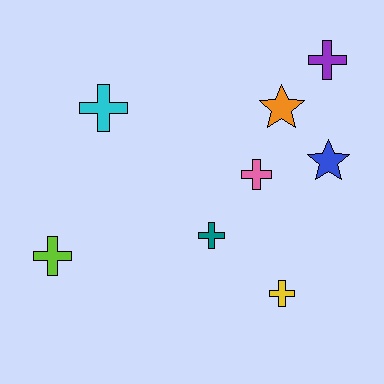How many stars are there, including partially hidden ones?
There are 2 stars.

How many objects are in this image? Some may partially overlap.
There are 8 objects.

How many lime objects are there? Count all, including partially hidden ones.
There is 1 lime object.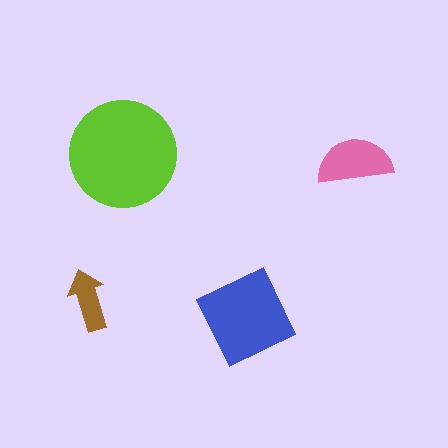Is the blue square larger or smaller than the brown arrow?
Larger.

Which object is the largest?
The lime circle.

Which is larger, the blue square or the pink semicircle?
The blue square.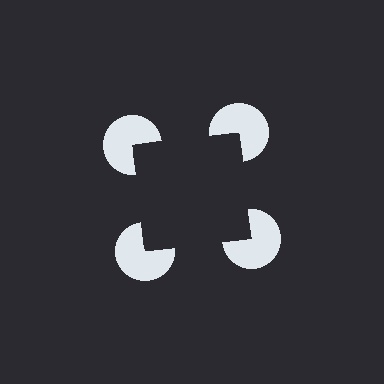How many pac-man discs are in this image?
There are 4 — one at each vertex of the illusory square.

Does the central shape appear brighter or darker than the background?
It typically appears slightly darker than the background, even though no actual brightness change is drawn.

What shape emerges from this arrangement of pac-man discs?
An illusory square — its edges are inferred from the aligned wedge cuts in the pac-man discs, not physically drawn.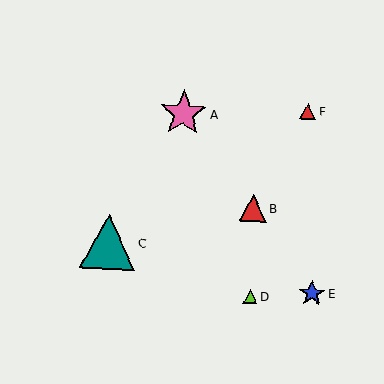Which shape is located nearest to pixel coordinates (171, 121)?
The pink star (labeled A) at (184, 113) is nearest to that location.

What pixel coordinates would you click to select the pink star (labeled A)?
Click at (184, 113) to select the pink star A.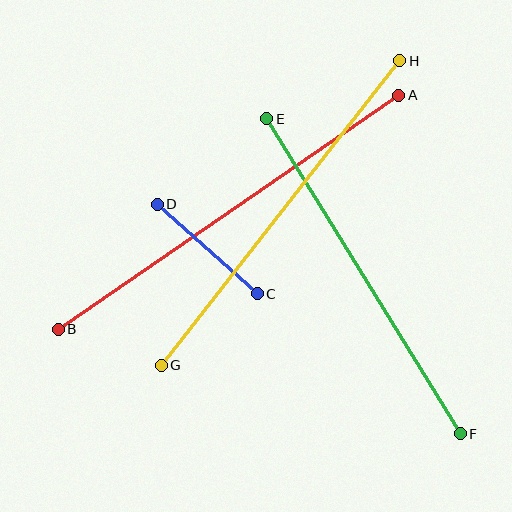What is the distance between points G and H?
The distance is approximately 387 pixels.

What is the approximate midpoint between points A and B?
The midpoint is at approximately (228, 212) pixels.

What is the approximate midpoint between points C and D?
The midpoint is at approximately (207, 249) pixels.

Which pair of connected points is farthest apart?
Points A and B are farthest apart.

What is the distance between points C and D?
The distance is approximately 134 pixels.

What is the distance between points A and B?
The distance is approximately 413 pixels.